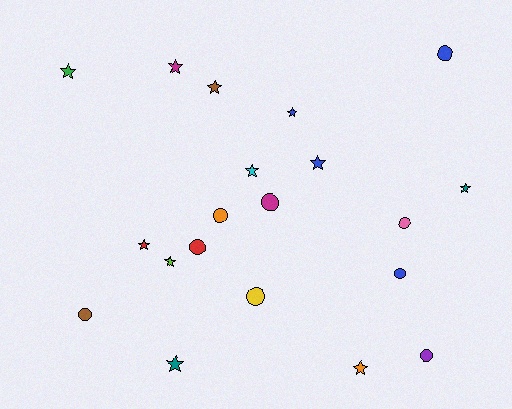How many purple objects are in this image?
There is 1 purple object.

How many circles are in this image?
There are 9 circles.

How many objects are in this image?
There are 20 objects.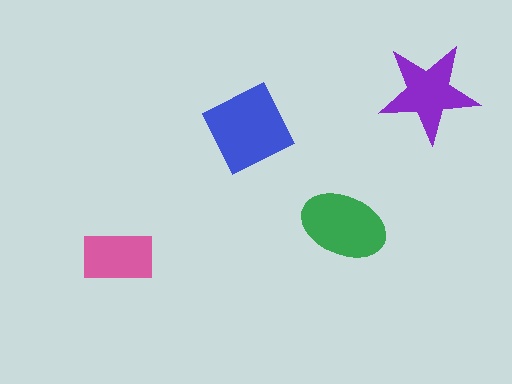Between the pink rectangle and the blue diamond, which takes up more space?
The blue diamond.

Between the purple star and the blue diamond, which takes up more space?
The blue diamond.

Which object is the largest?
The blue diamond.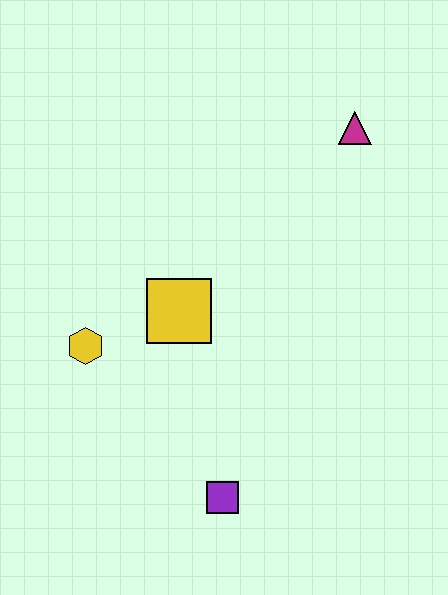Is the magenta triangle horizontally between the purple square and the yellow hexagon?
No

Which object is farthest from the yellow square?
The magenta triangle is farthest from the yellow square.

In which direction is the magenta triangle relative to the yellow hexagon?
The magenta triangle is to the right of the yellow hexagon.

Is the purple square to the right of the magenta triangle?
No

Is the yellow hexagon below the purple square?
No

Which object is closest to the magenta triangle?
The yellow square is closest to the magenta triangle.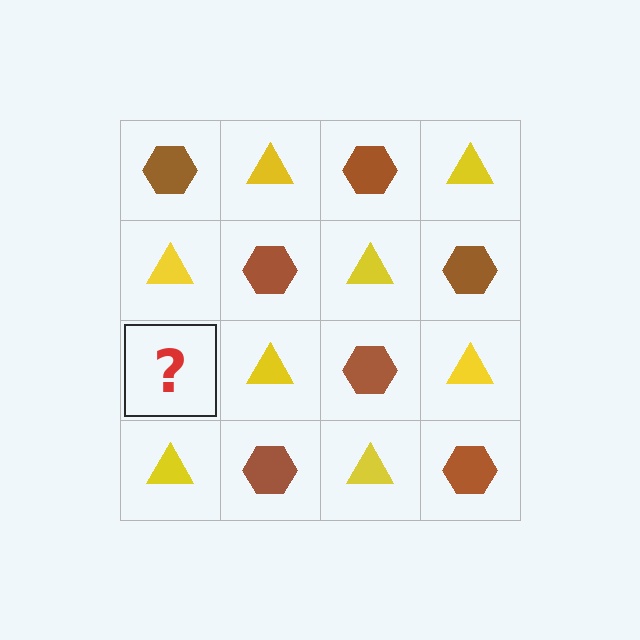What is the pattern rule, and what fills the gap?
The rule is that it alternates brown hexagon and yellow triangle in a checkerboard pattern. The gap should be filled with a brown hexagon.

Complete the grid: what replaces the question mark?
The question mark should be replaced with a brown hexagon.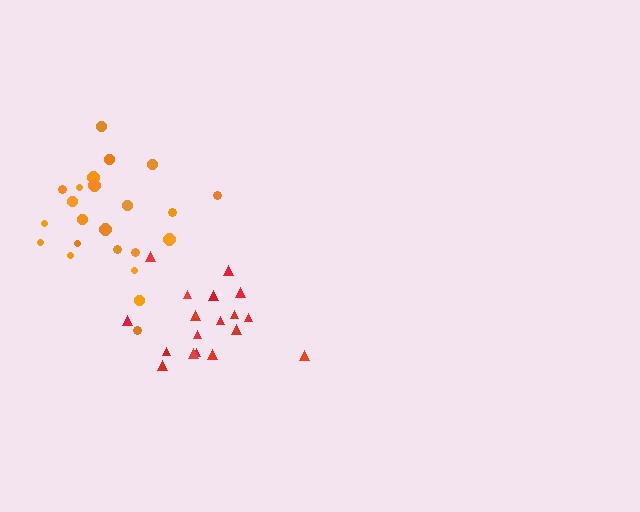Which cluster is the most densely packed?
Red.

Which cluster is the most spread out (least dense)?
Orange.